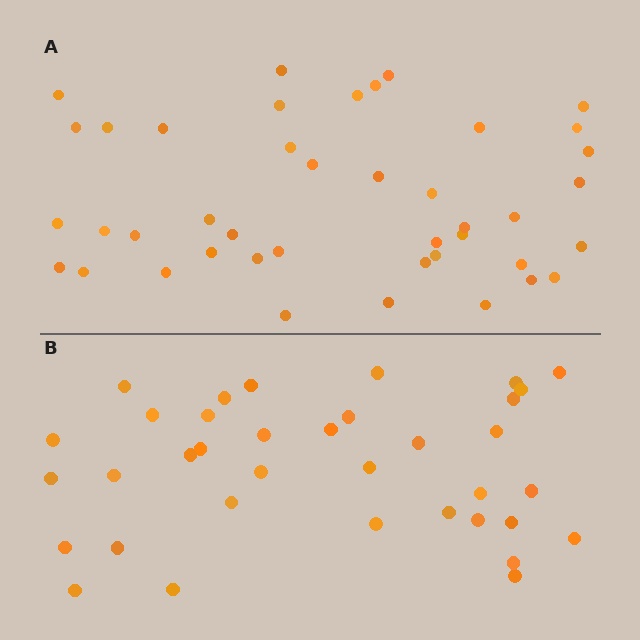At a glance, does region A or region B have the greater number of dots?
Region A (the top region) has more dots.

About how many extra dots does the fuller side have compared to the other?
Region A has about 6 more dots than region B.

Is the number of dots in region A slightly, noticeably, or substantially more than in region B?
Region A has only slightly more — the two regions are fairly close. The ratio is roughly 1.2 to 1.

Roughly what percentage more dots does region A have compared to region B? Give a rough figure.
About 15% more.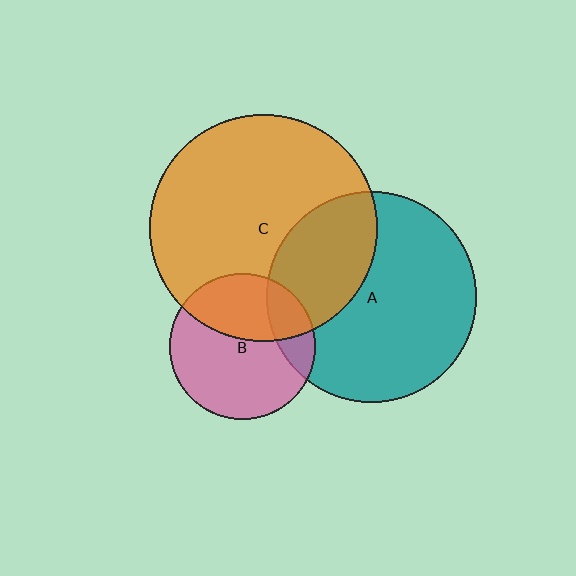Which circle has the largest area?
Circle C (orange).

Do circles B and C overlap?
Yes.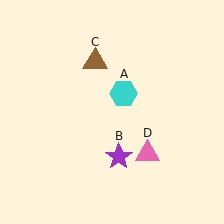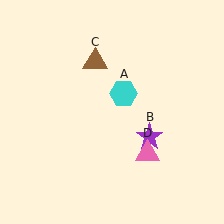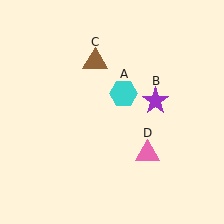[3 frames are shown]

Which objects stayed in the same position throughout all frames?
Cyan hexagon (object A) and brown triangle (object C) and pink triangle (object D) remained stationary.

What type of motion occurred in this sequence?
The purple star (object B) rotated counterclockwise around the center of the scene.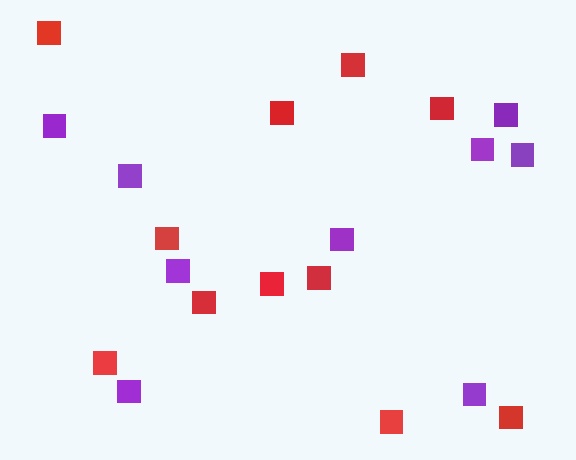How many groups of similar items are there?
There are 2 groups: one group of red squares (11) and one group of purple squares (9).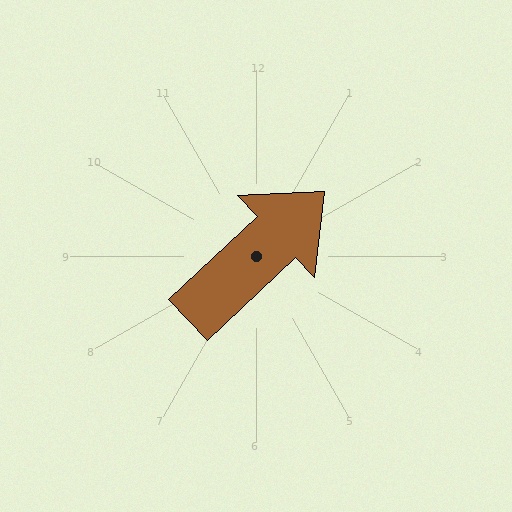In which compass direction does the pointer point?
Northeast.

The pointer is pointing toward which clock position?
Roughly 2 o'clock.